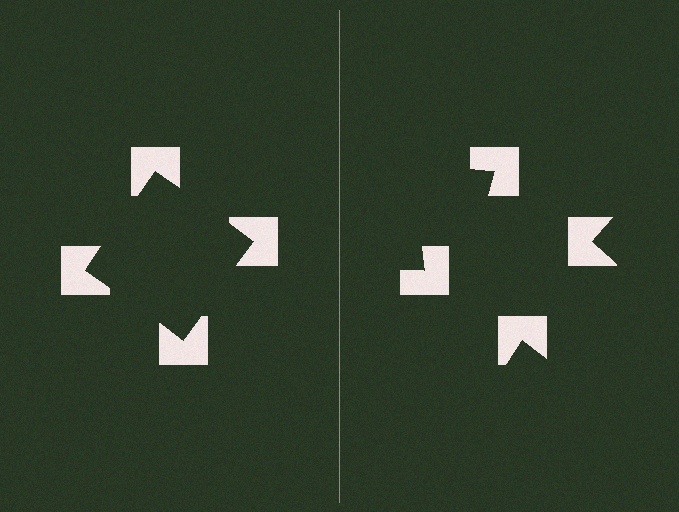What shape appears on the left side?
An illusory square.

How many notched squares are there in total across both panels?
8 — 4 on each side.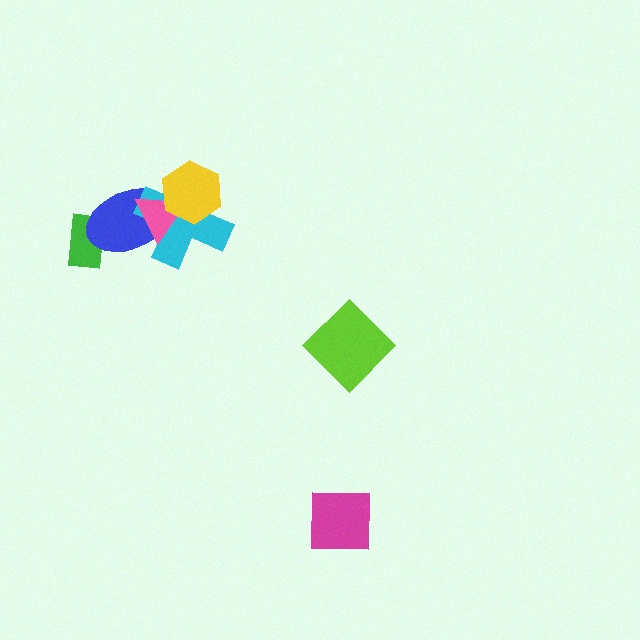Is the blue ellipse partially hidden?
Yes, it is partially covered by another shape.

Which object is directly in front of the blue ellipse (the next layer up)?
The cyan cross is directly in front of the blue ellipse.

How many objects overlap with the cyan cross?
3 objects overlap with the cyan cross.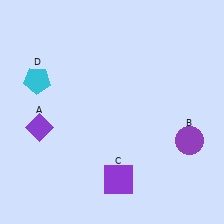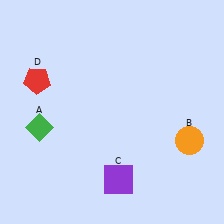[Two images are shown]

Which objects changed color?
A changed from purple to green. B changed from purple to orange. D changed from cyan to red.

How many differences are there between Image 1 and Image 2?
There are 3 differences between the two images.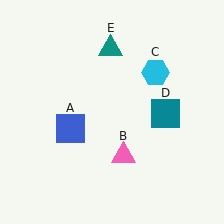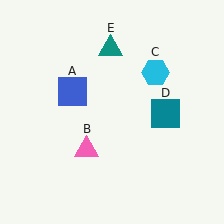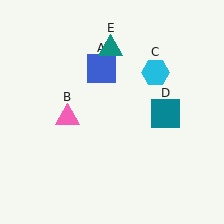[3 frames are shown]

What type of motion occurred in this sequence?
The blue square (object A), pink triangle (object B) rotated clockwise around the center of the scene.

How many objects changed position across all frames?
2 objects changed position: blue square (object A), pink triangle (object B).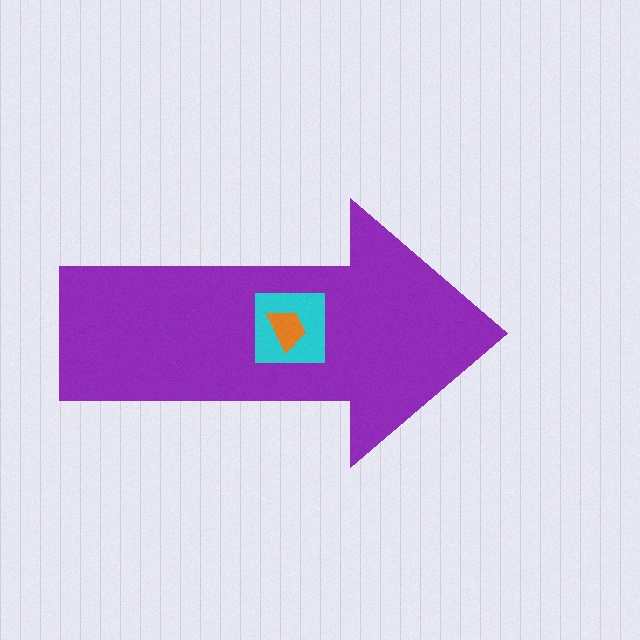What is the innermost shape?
The orange trapezoid.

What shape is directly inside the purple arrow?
The cyan square.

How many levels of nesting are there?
3.